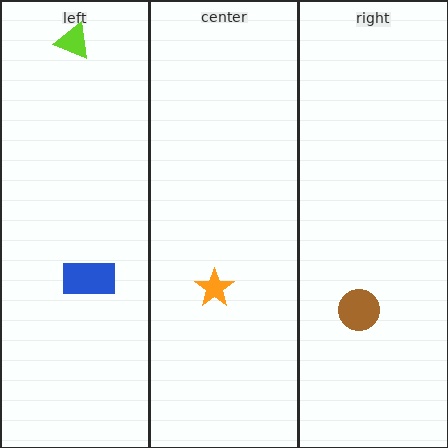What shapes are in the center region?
The orange star.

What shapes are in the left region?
The lime triangle, the blue rectangle.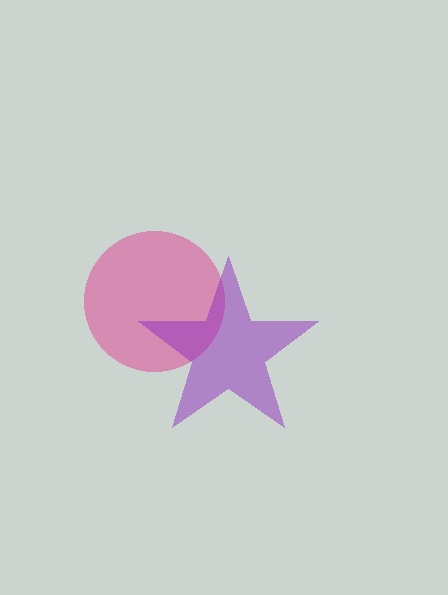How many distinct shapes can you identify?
There are 2 distinct shapes: a pink circle, a purple star.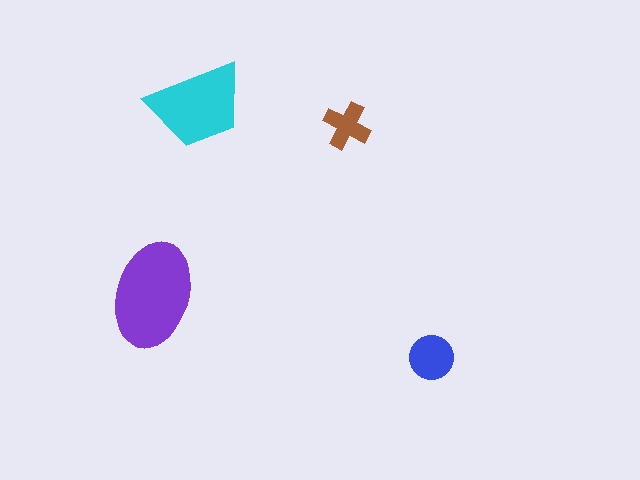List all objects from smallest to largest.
The brown cross, the blue circle, the cyan trapezoid, the purple ellipse.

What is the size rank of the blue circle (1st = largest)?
3rd.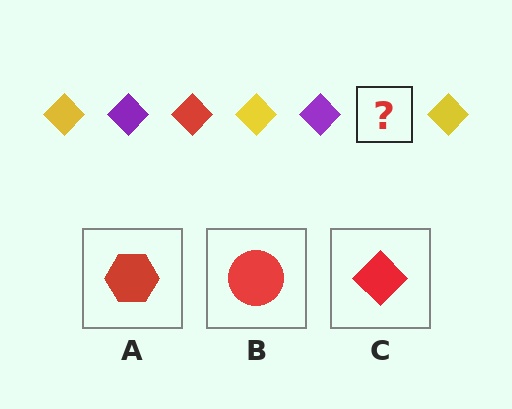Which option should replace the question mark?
Option C.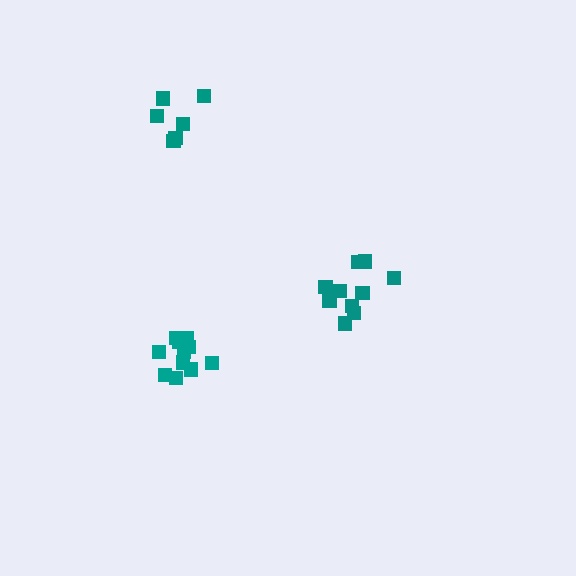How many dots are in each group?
Group 1: 10 dots, Group 2: 11 dots, Group 3: 6 dots (27 total).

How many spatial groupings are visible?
There are 3 spatial groupings.